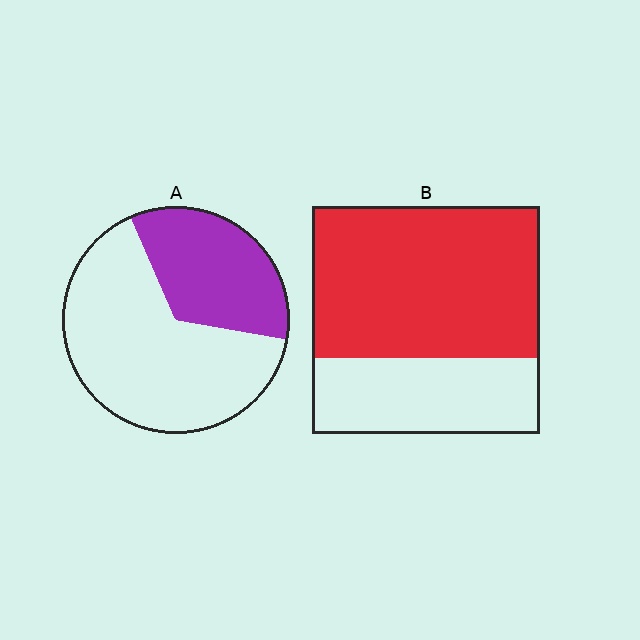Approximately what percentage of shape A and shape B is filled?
A is approximately 35% and B is approximately 65%.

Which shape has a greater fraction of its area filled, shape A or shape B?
Shape B.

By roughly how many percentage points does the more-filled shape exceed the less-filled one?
By roughly 30 percentage points (B over A).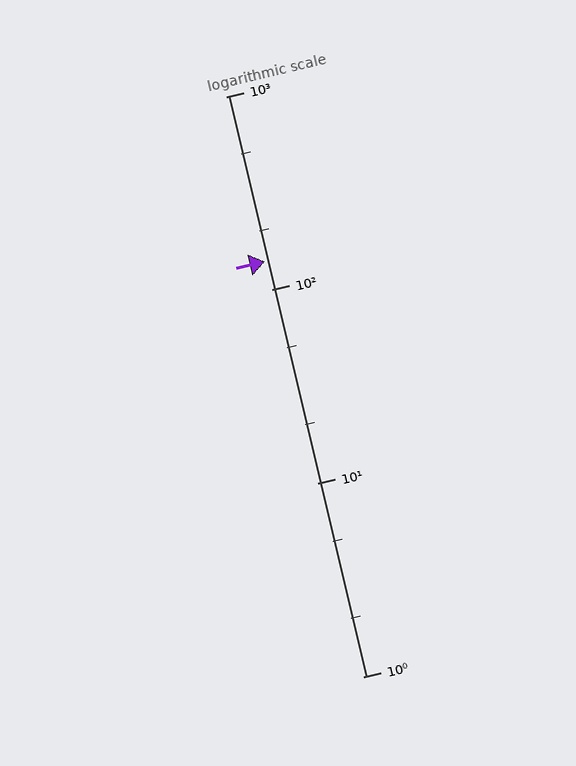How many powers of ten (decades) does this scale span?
The scale spans 3 decades, from 1 to 1000.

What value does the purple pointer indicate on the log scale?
The pointer indicates approximately 140.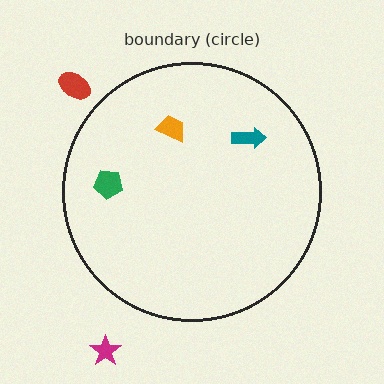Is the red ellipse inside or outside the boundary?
Outside.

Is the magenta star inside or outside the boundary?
Outside.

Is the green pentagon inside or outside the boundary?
Inside.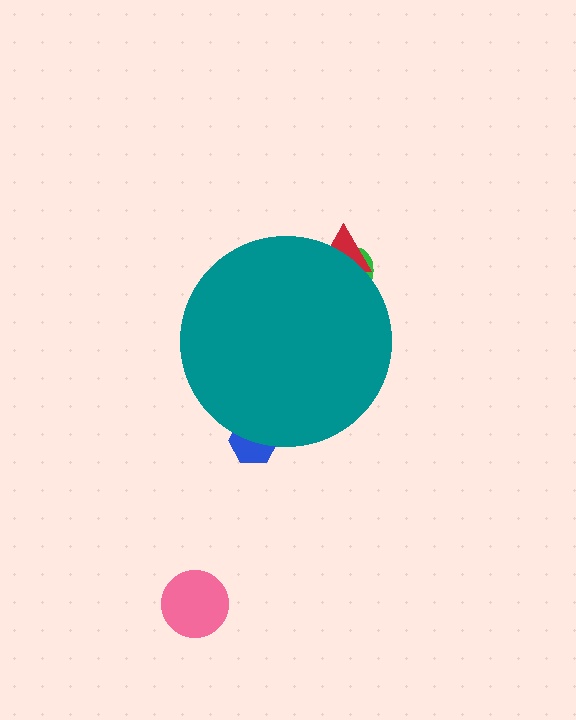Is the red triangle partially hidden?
Yes, the red triangle is partially hidden behind the teal circle.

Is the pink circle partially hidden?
No, the pink circle is fully visible.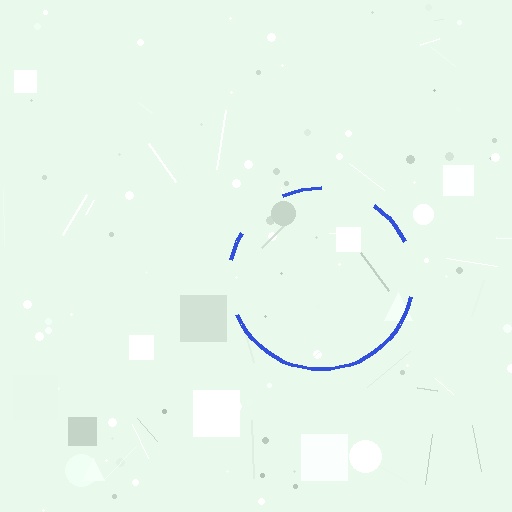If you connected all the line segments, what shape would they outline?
They would outline a circle.